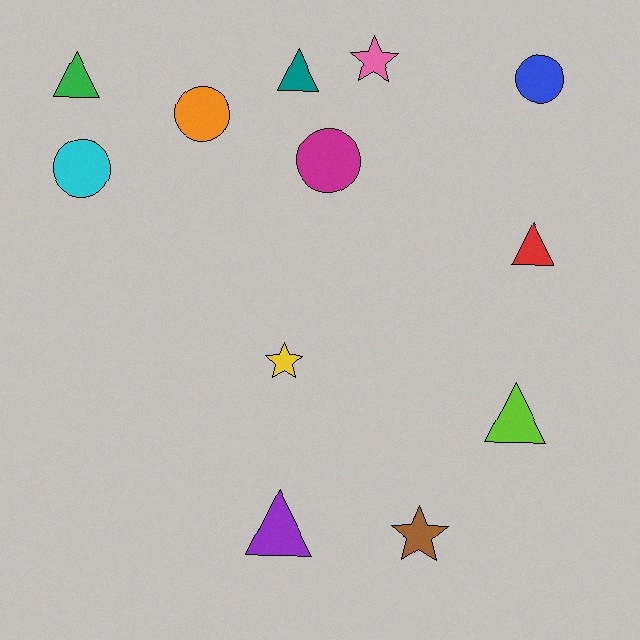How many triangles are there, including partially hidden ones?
There are 5 triangles.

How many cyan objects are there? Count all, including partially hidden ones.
There is 1 cyan object.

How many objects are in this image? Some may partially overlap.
There are 12 objects.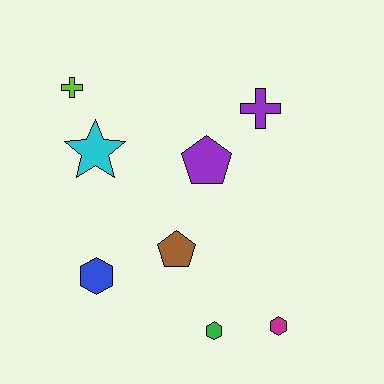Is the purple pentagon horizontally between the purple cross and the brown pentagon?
Yes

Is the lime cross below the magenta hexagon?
No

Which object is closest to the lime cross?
The cyan star is closest to the lime cross.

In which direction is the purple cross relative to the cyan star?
The purple cross is to the right of the cyan star.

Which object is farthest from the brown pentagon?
The lime cross is farthest from the brown pentagon.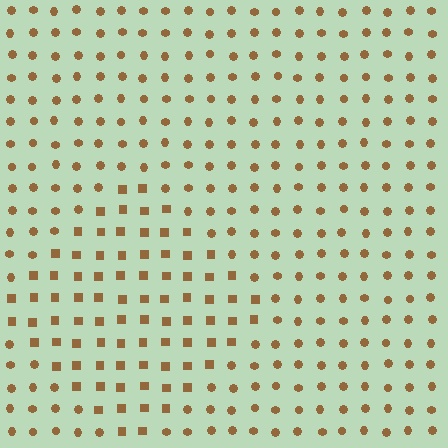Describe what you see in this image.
The image is filled with small brown elements arranged in a uniform grid. A diamond-shaped region contains squares, while the surrounding area contains circles. The boundary is defined purely by the change in element shape.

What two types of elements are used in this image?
The image uses squares inside the diamond region and circles outside it.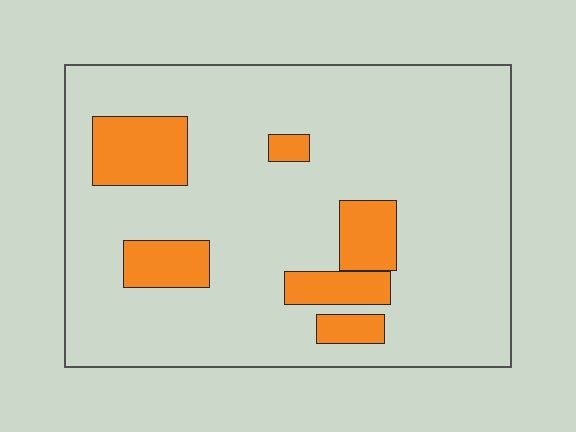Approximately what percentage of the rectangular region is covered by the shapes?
Approximately 15%.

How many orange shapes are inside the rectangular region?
6.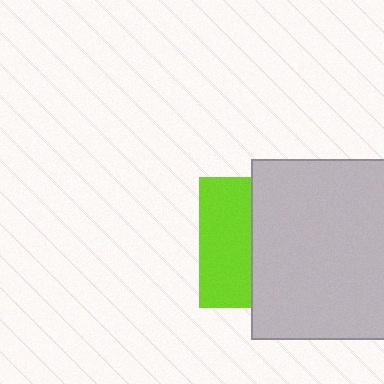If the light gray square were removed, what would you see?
You would see the complete lime square.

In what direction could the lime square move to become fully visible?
The lime square could move left. That would shift it out from behind the light gray square entirely.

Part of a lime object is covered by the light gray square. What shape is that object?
It is a square.